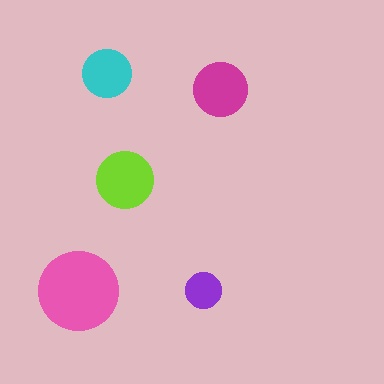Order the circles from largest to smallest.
the pink one, the lime one, the magenta one, the cyan one, the purple one.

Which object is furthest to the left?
The pink circle is leftmost.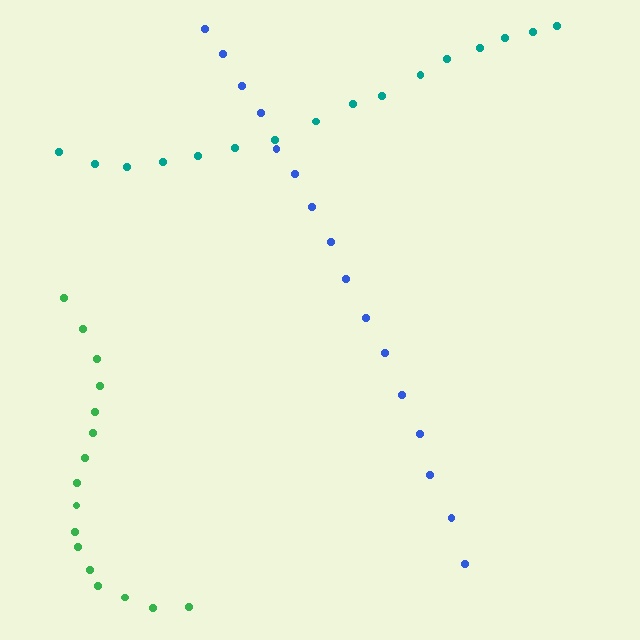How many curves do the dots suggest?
There are 3 distinct paths.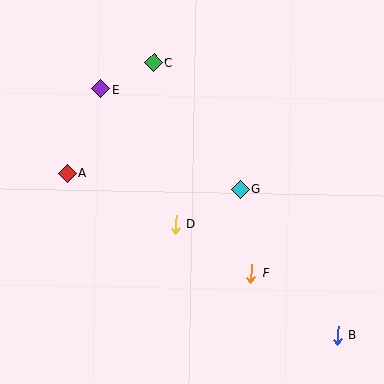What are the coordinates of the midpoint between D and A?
The midpoint between D and A is at (122, 198).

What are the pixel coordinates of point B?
Point B is at (338, 335).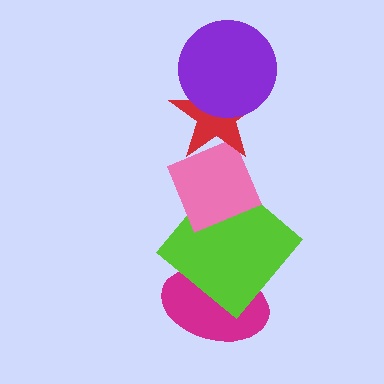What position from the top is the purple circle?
The purple circle is 1st from the top.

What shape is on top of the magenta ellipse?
The lime diamond is on top of the magenta ellipse.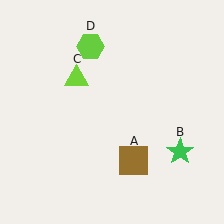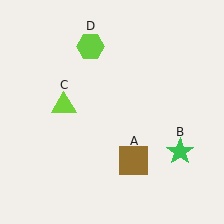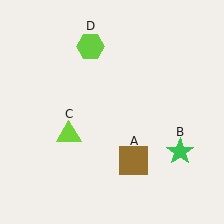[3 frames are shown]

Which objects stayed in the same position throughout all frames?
Brown square (object A) and green star (object B) and lime hexagon (object D) remained stationary.